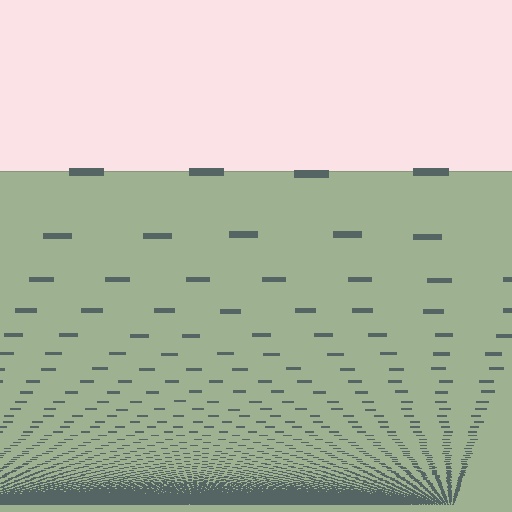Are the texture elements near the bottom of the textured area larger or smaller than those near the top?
Smaller. The gradient is inverted — elements near the bottom are smaller and denser.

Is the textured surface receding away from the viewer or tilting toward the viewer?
The surface appears to tilt toward the viewer. Texture elements get larger and sparser toward the top.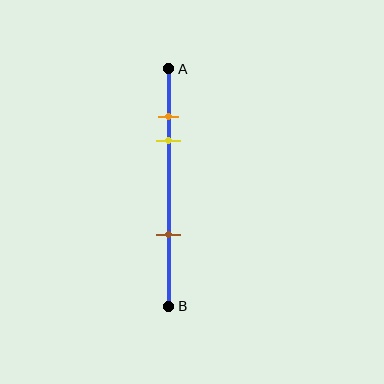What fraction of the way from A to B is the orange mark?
The orange mark is approximately 20% (0.2) of the way from A to B.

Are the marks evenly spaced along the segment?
No, the marks are not evenly spaced.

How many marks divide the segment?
There are 3 marks dividing the segment.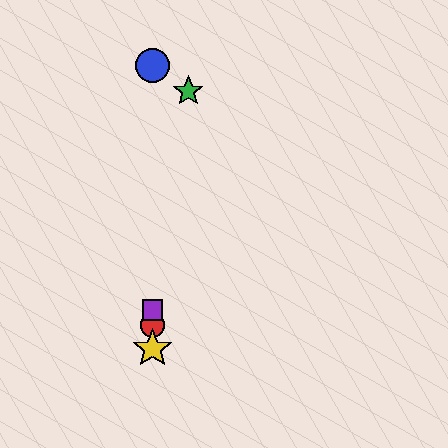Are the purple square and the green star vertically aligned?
No, the purple square is at x≈153 and the green star is at x≈188.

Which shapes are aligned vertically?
The red circle, the blue circle, the yellow star, the purple square are aligned vertically.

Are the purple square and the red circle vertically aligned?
Yes, both are at x≈153.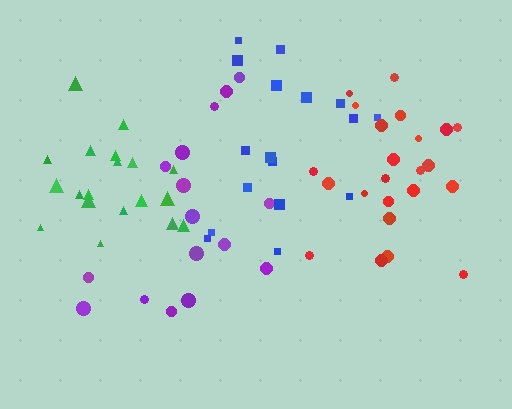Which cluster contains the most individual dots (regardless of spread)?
Red (23).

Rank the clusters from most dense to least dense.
red, green, blue, purple.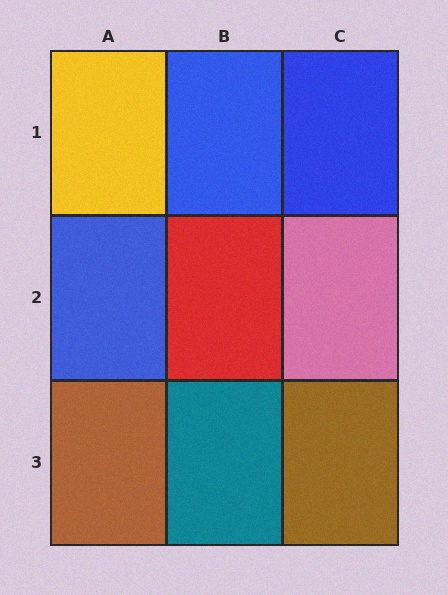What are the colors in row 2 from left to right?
Blue, red, pink.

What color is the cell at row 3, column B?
Teal.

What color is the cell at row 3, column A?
Brown.